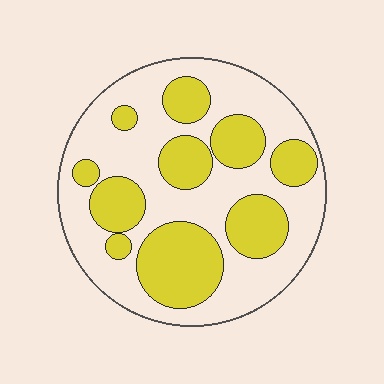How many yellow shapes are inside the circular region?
10.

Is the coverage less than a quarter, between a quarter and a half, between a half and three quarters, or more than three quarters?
Between a quarter and a half.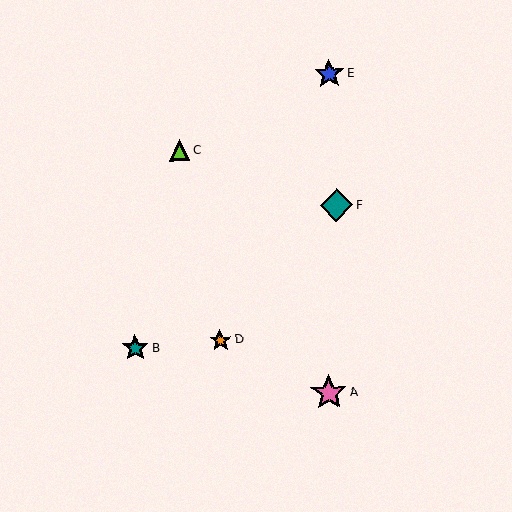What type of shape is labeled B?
Shape B is a teal star.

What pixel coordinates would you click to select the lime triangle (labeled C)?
Click at (180, 150) to select the lime triangle C.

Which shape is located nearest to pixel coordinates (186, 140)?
The lime triangle (labeled C) at (180, 150) is nearest to that location.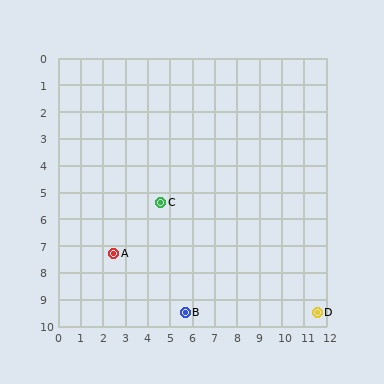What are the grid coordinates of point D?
Point D is at approximately (11.6, 9.5).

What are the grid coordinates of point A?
Point A is at approximately (2.5, 7.3).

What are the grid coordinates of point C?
Point C is at approximately (4.6, 5.4).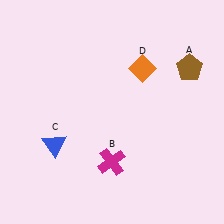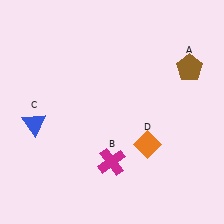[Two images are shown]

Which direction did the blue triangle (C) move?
The blue triangle (C) moved up.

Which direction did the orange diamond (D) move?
The orange diamond (D) moved down.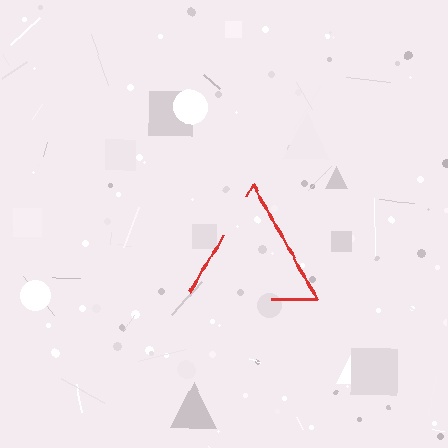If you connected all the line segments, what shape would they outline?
They would outline a triangle.